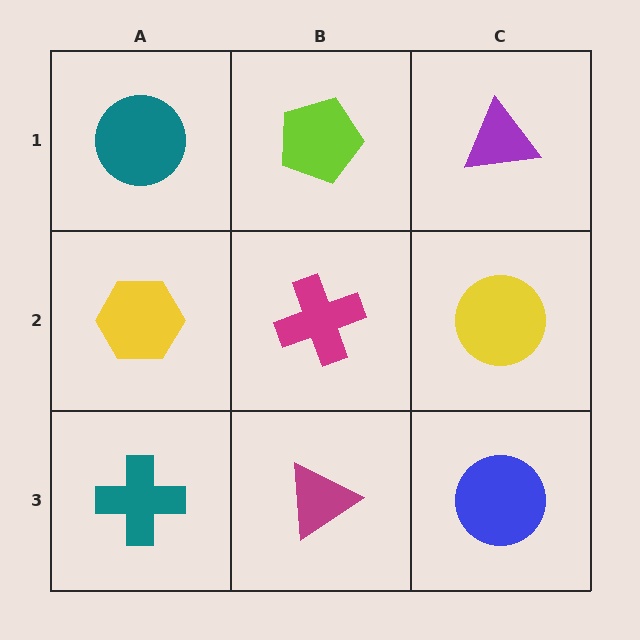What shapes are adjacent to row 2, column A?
A teal circle (row 1, column A), a teal cross (row 3, column A), a magenta cross (row 2, column B).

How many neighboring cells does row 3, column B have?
3.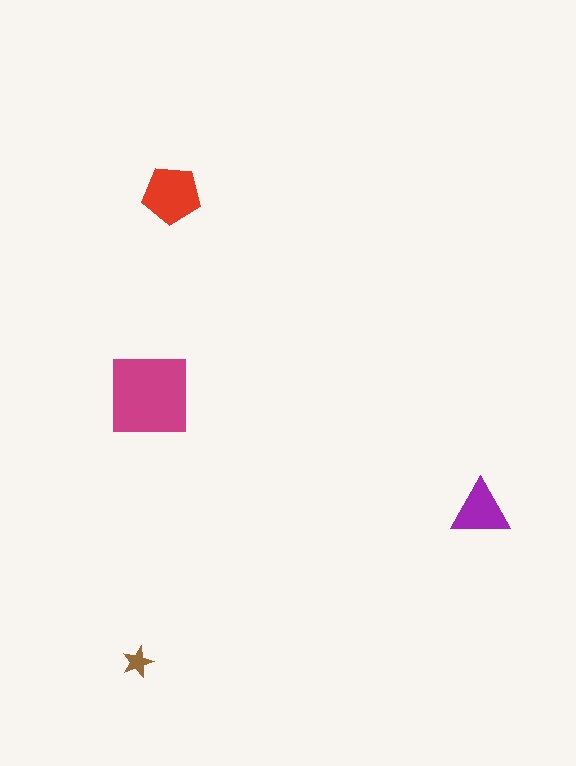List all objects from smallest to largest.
The brown star, the purple triangle, the red pentagon, the magenta square.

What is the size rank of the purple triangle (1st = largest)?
3rd.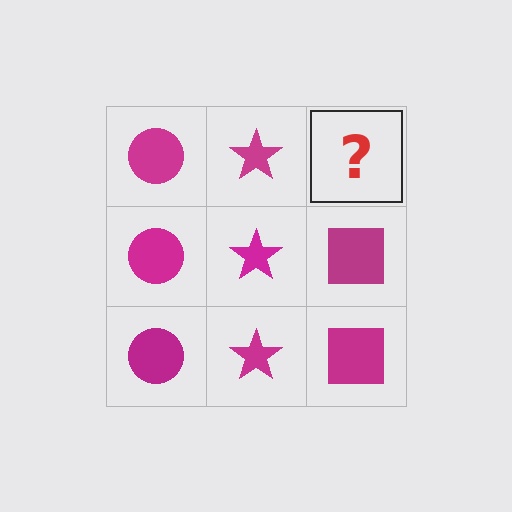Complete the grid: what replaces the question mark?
The question mark should be replaced with a magenta square.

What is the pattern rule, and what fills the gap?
The rule is that each column has a consistent shape. The gap should be filled with a magenta square.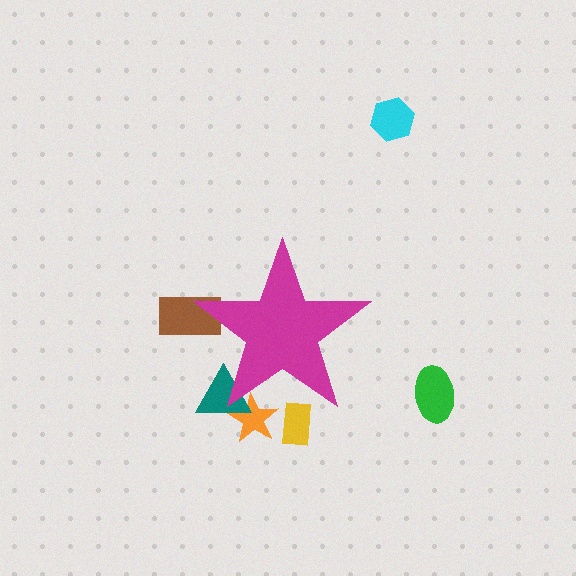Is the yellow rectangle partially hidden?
Yes, the yellow rectangle is partially hidden behind the magenta star.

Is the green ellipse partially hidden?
No, the green ellipse is fully visible.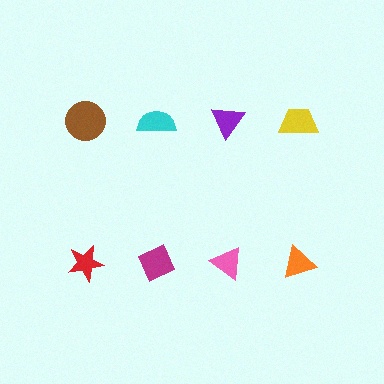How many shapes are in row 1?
4 shapes.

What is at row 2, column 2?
A magenta diamond.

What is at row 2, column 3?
A pink triangle.